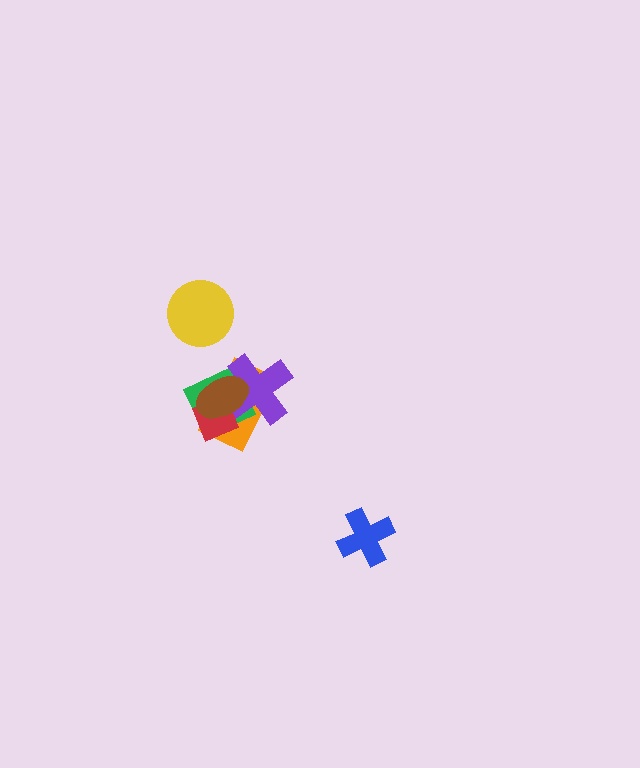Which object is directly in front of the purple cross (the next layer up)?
The red diamond is directly in front of the purple cross.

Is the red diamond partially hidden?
Yes, it is partially covered by another shape.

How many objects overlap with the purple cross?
4 objects overlap with the purple cross.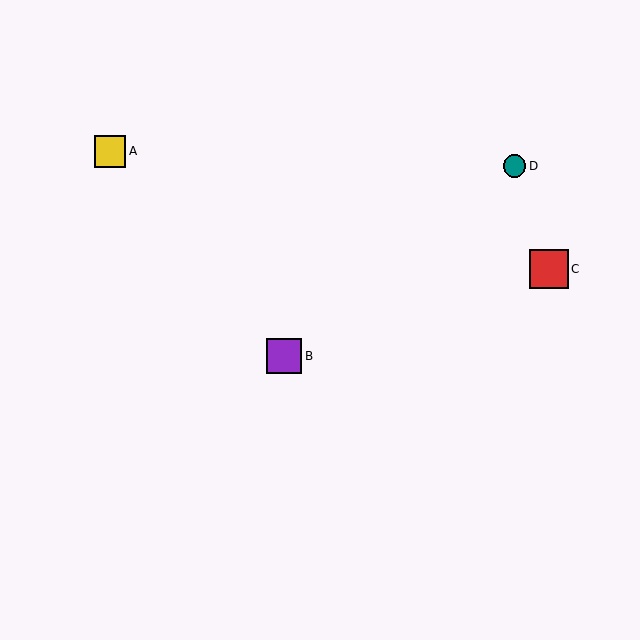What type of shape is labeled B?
Shape B is a purple square.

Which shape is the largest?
The red square (labeled C) is the largest.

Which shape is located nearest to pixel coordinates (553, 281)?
The red square (labeled C) at (549, 269) is nearest to that location.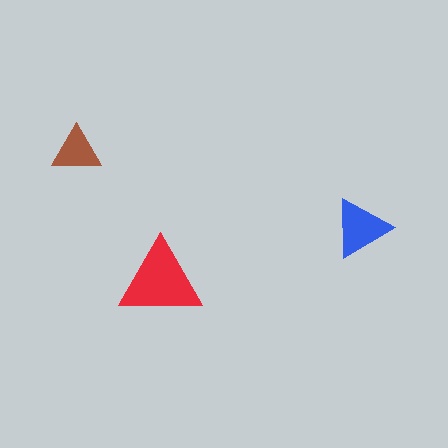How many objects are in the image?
There are 3 objects in the image.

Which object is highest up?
The brown triangle is topmost.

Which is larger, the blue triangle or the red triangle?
The red one.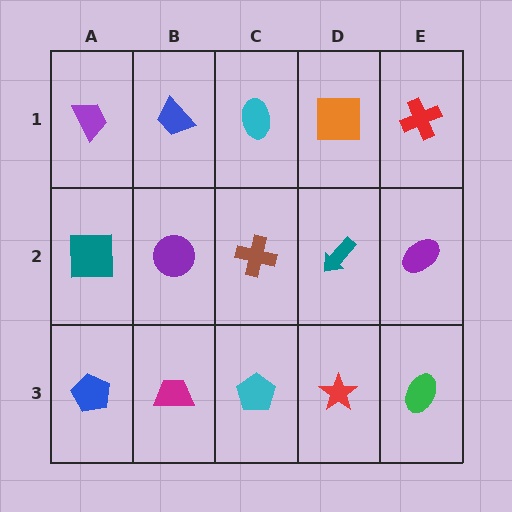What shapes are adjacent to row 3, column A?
A teal square (row 2, column A), a magenta trapezoid (row 3, column B).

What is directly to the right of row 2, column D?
A purple ellipse.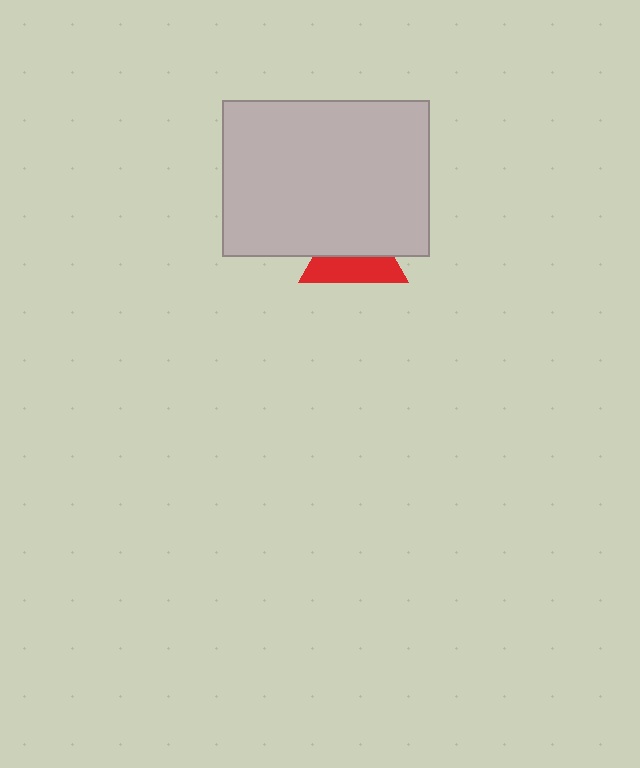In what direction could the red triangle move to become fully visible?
The red triangle could move down. That would shift it out from behind the light gray rectangle entirely.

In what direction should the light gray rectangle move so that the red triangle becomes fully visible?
The light gray rectangle should move up. That is the shortest direction to clear the overlap and leave the red triangle fully visible.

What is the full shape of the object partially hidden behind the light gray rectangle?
The partially hidden object is a red triangle.